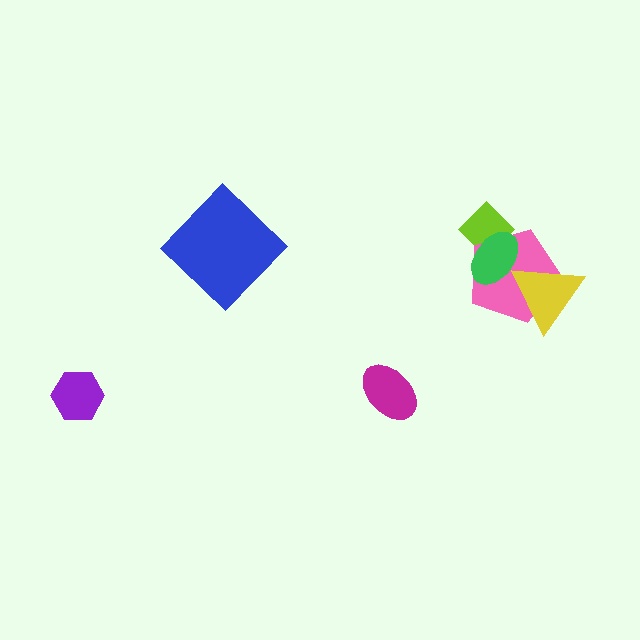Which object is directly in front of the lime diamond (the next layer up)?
The pink pentagon is directly in front of the lime diamond.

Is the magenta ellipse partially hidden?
No, no other shape covers it.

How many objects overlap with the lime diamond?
2 objects overlap with the lime diamond.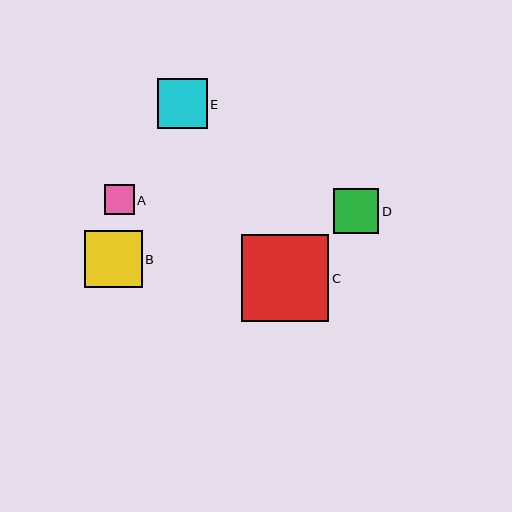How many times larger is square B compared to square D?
Square B is approximately 1.3 times the size of square D.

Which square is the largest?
Square C is the largest with a size of approximately 87 pixels.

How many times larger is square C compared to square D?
Square C is approximately 1.9 times the size of square D.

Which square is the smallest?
Square A is the smallest with a size of approximately 30 pixels.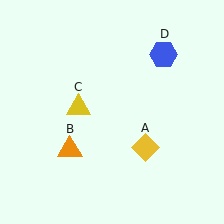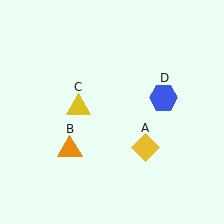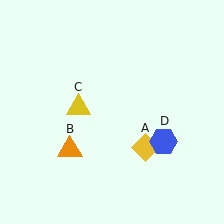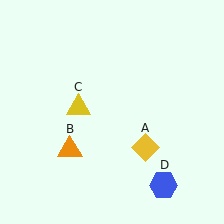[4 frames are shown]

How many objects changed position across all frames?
1 object changed position: blue hexagon (object D).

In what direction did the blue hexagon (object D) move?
The blue hexagon (object D) moved down.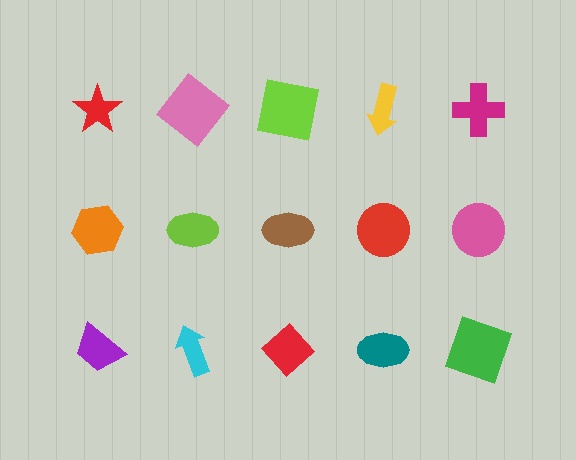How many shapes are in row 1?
5 shapes.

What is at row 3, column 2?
A cyan arrow.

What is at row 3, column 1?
A purple trapezoid.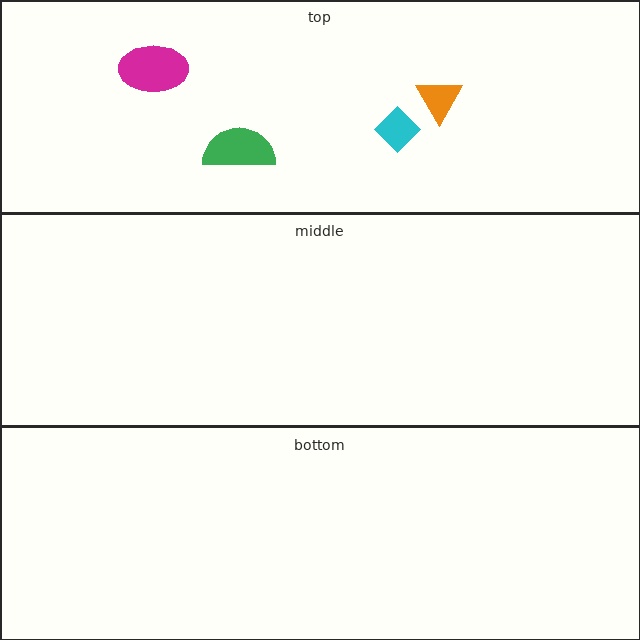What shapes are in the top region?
The cyan diamond, the magenta ellipse, the green semicircle, the orange triangle.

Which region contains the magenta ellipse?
The top region.